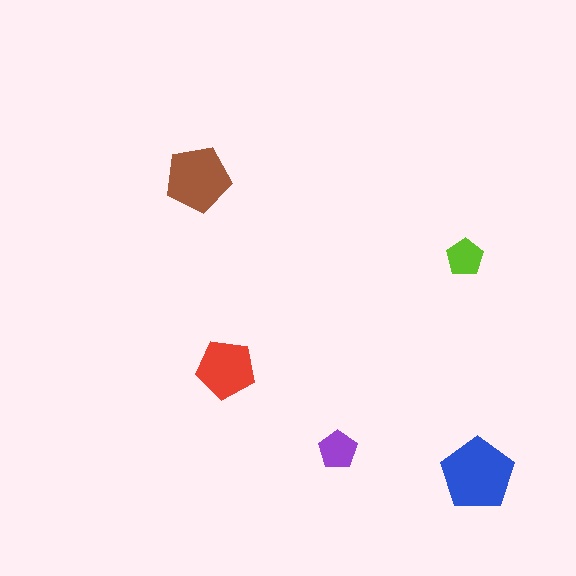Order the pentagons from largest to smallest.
the blue one, the brown one, the red one, the purple one, the lime one.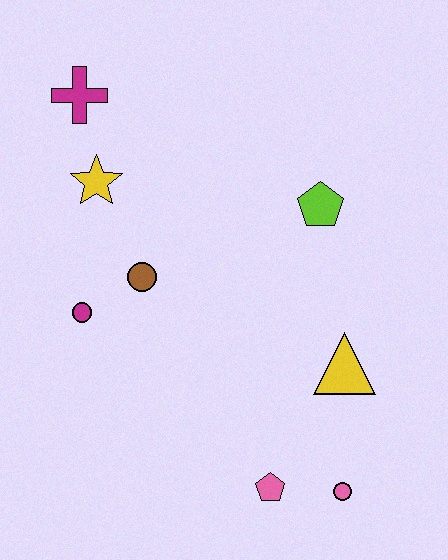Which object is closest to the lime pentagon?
The yellow triangle is closest to the lime pentagon.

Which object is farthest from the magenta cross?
The pink circle is farthest from the magenta cross.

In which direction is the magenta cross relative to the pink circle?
The magenta cross is above the pink circle.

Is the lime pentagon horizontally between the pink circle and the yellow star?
Yes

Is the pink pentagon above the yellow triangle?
No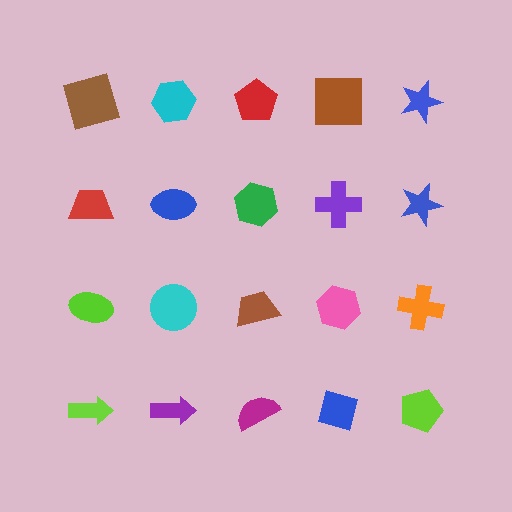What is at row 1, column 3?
A red pentagon.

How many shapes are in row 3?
5 shapes.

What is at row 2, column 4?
A purple cross.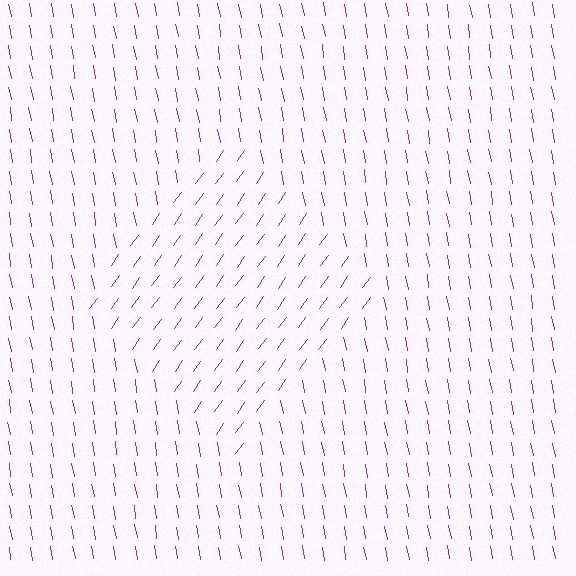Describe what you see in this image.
The image is filled with small purple line segments. A diamond region in the image has lines oriented differently from the surrounding lines, creating a visible texture boundary.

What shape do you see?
I see a diamond.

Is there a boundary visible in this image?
Yes, there is a texture boundary formed by a change in line orientation.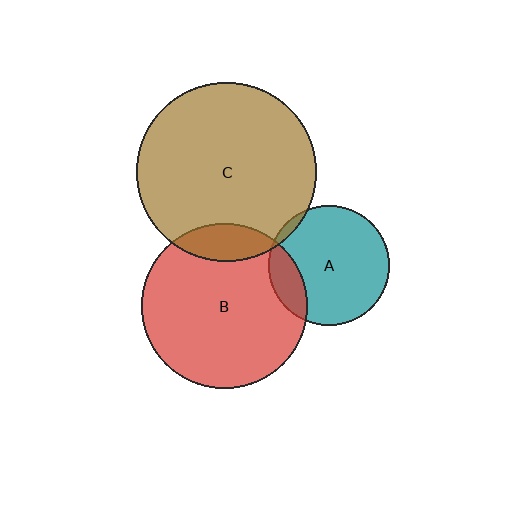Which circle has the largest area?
Circle C (brown).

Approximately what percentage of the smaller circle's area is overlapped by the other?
Approximately 5%.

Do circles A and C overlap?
Yes.